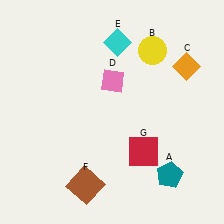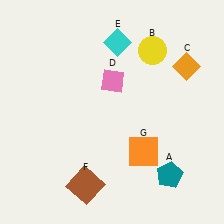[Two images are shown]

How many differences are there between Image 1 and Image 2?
There is 1 difference between the two images.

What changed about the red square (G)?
In Image 1, G is red. In Image 2, it changed to orange.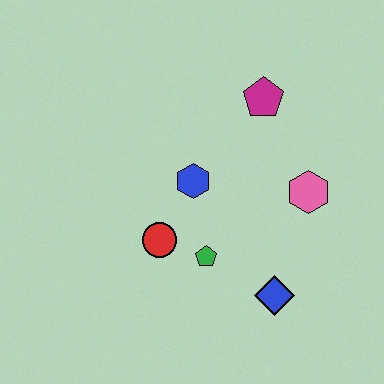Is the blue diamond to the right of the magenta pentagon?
Yes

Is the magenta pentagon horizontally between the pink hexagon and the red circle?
Yes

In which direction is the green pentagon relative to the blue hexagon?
The green pentagon is below the blue hexagon.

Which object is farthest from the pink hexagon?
The red circle is farthest from the pink hexagon.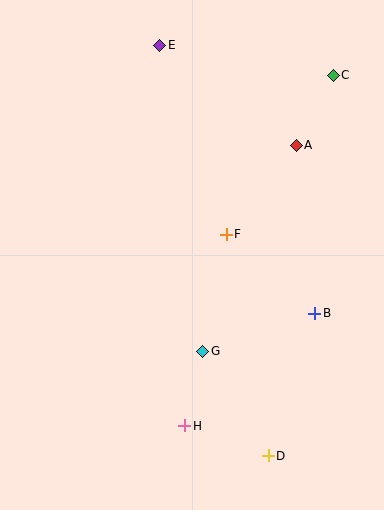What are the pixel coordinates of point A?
Point A is at (296, 145).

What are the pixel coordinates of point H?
Point H is at (185, 426).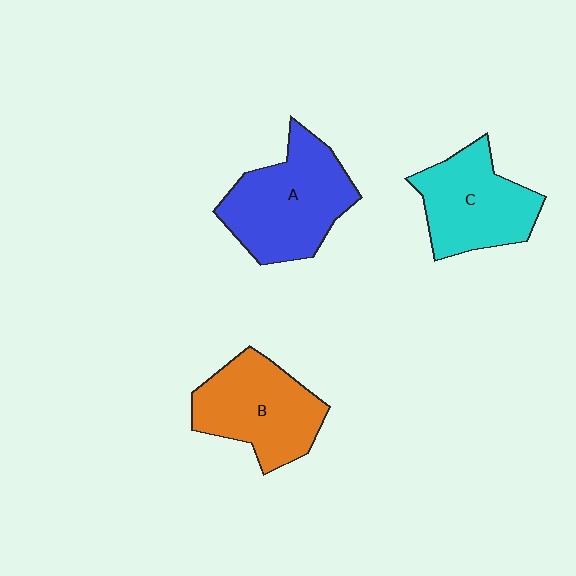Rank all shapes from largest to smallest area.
From largest to smallest: A (blue), B (orange), C (cyan).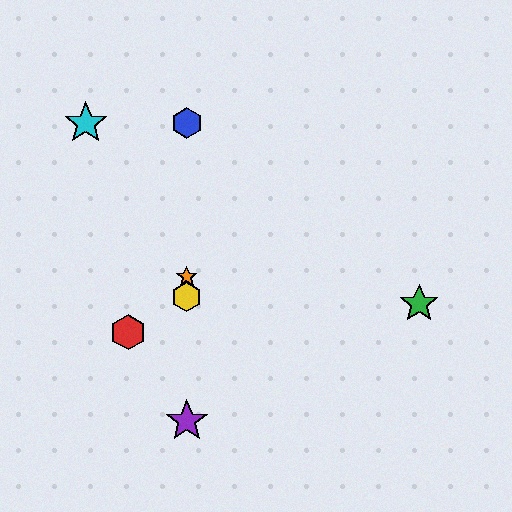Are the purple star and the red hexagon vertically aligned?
No, the purple star is at x≈187 and the red hexagon is at x≈128.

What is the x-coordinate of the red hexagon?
The red hexagon is at x≈128.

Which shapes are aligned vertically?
The blue hexagon, the yellow hexagon, the purple star, the orange star are aligned vertically.